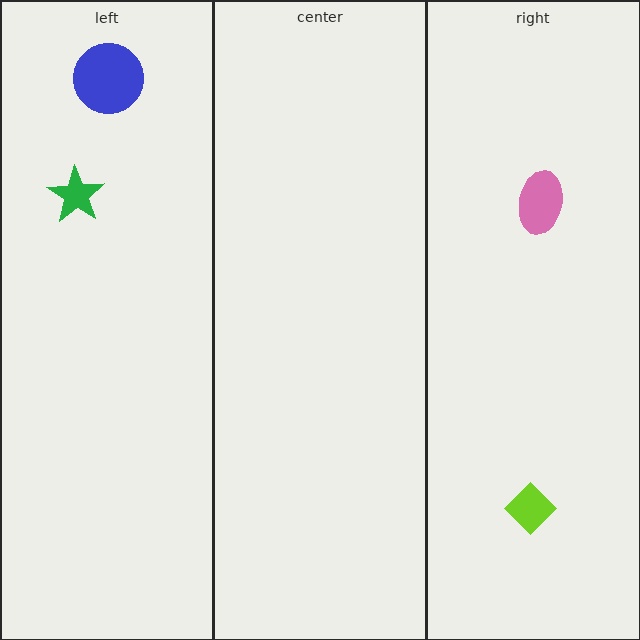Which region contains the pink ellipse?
The right region.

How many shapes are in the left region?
2.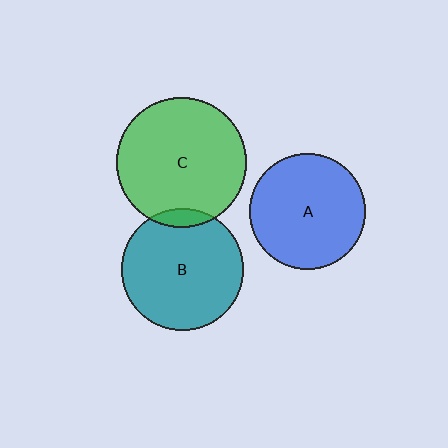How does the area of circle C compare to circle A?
Approximately 1.3 times.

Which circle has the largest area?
Circle C (green).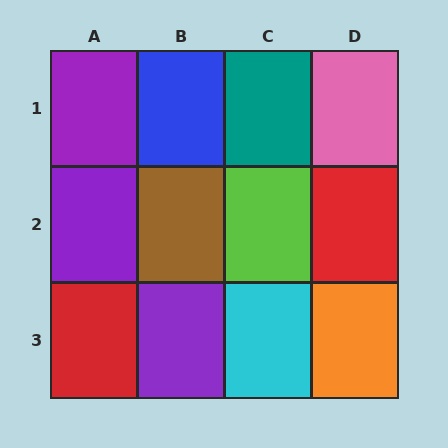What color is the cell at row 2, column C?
Lime.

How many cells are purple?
3 cells are purple.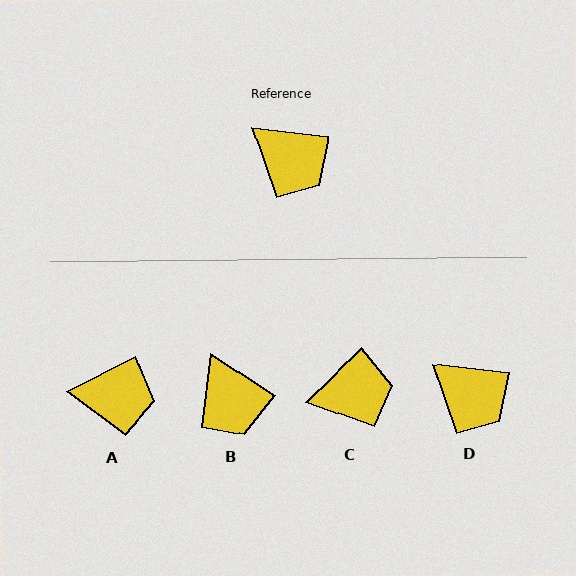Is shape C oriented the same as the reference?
No, it is off by about 51 degrees.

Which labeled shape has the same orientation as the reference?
D.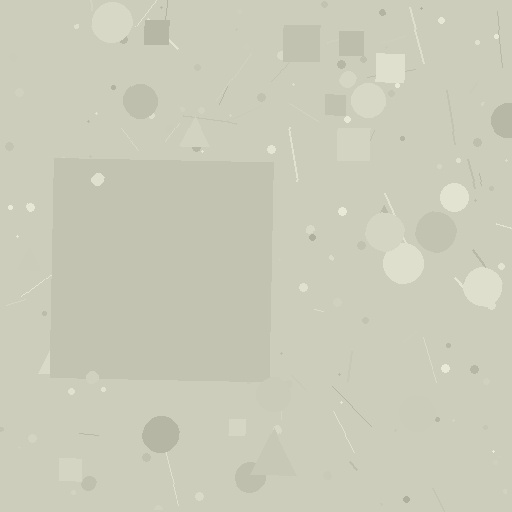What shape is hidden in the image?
A square is hidden in the image.